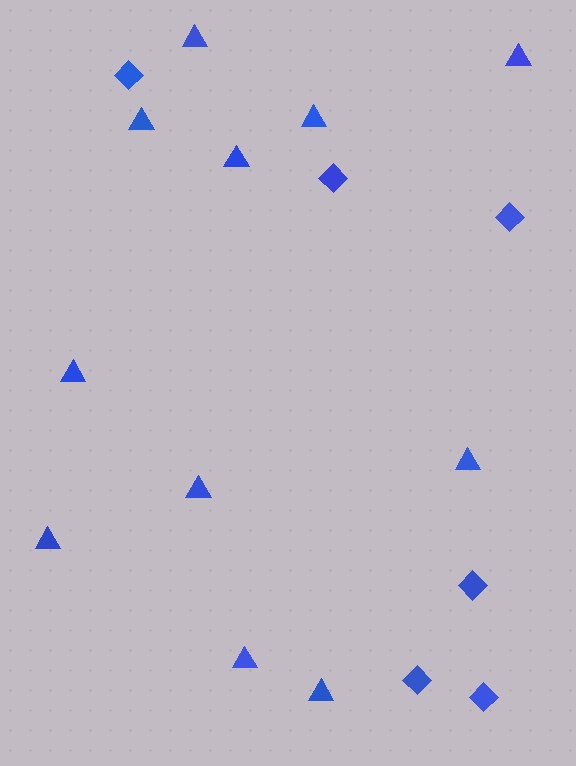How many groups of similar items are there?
There are 2 groups: one group of diamonds (6) and one group of triangles (11).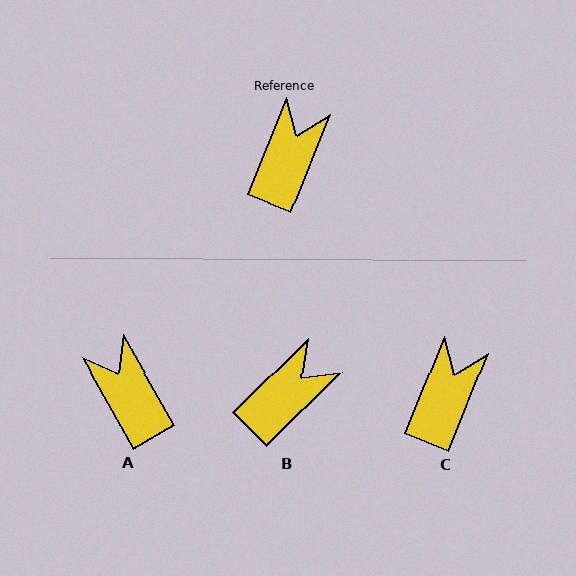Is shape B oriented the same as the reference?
No, it is off by about 23 degrees.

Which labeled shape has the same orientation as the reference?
C.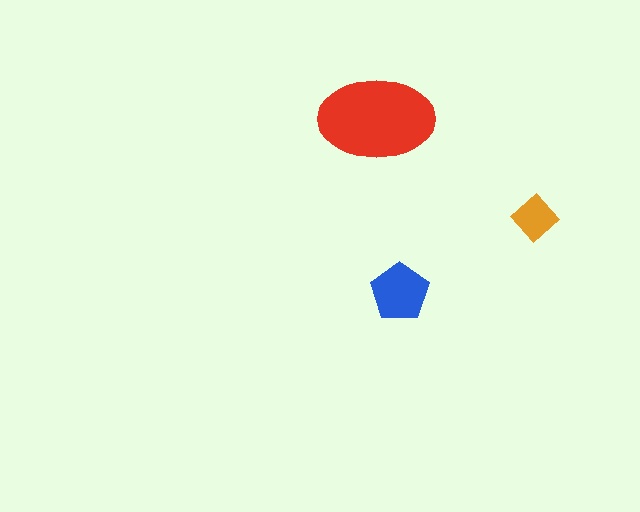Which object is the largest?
The red ellipse.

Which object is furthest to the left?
The red ellipse is leftmost.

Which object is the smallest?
The orange diamond.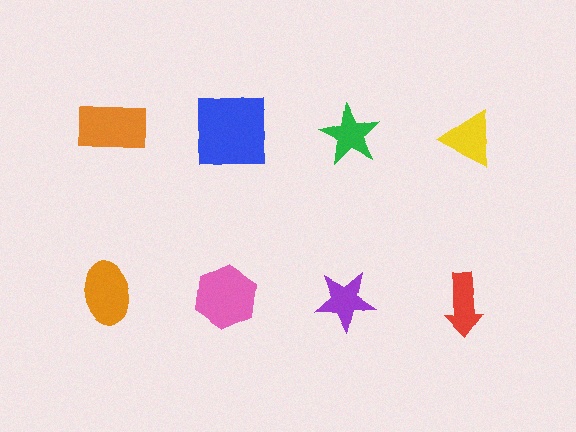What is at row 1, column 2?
A blue square.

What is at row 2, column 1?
An orange ellipse.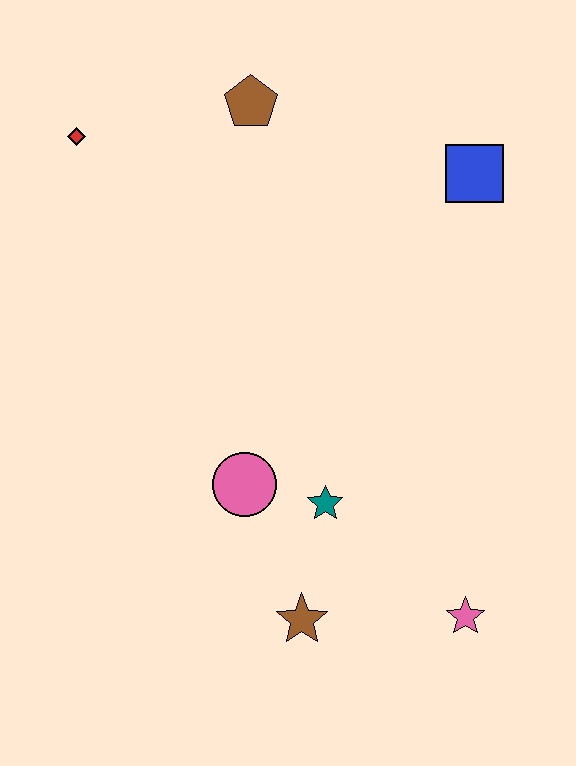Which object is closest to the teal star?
The pink circle is closest to the teal star.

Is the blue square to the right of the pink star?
Yes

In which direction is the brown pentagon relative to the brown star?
The brown pentagon is above the brown star.